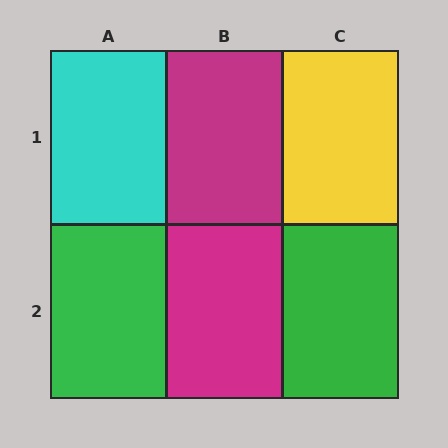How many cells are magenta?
2 cells are magenta.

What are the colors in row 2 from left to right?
Green, magenta, green.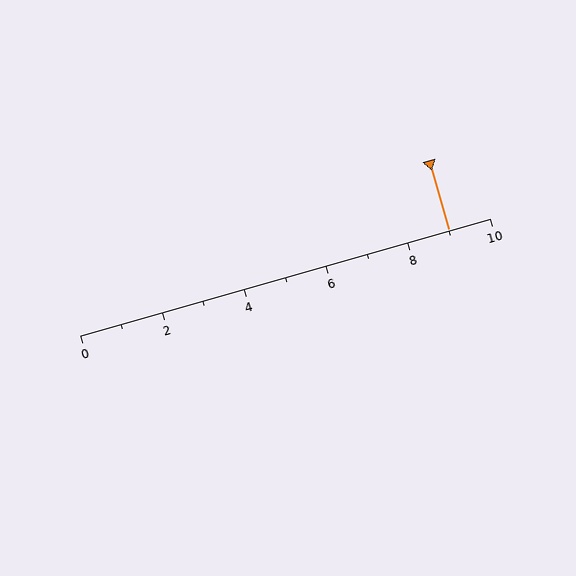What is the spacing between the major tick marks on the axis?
The major ticks are spaced 2 apart.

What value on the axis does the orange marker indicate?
The marker indicates approximately 9.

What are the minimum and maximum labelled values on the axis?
The axis runs from 0 to 10.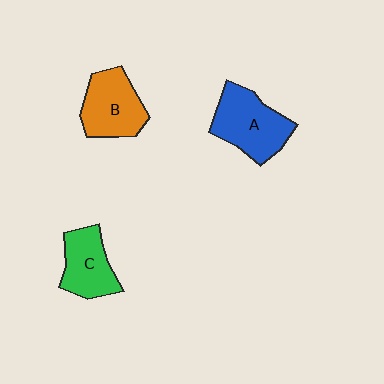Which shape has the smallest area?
Shape C (green).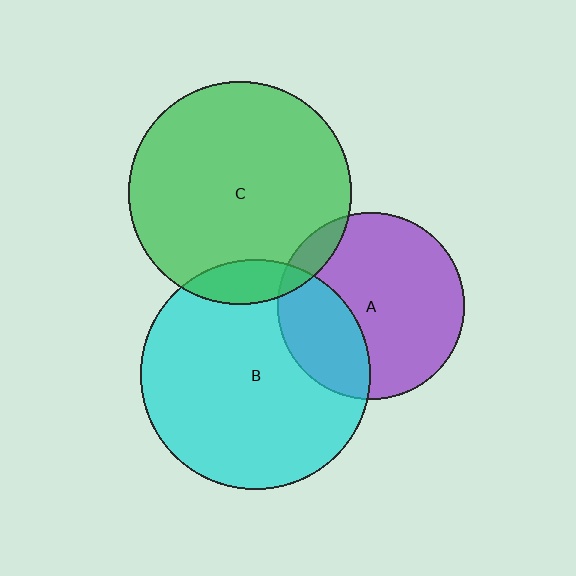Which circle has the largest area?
Circle B (cyan).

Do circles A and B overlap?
Yes.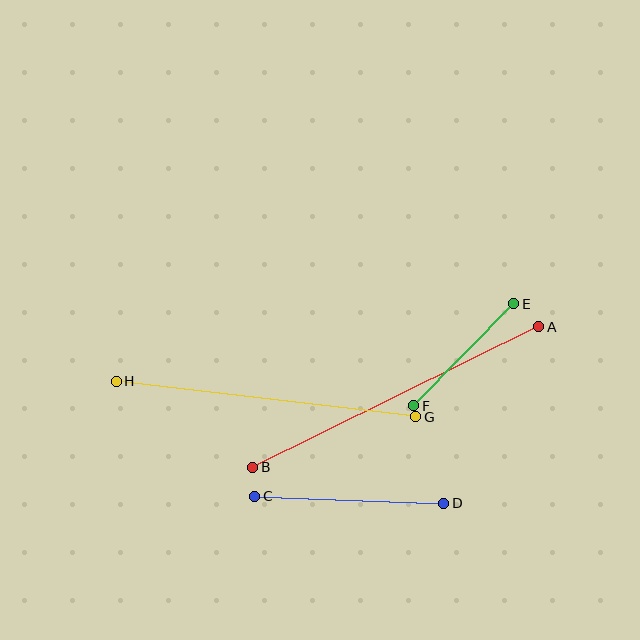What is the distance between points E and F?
The distance is approximately 143 pixels.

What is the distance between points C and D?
The distance is approximately 189 pixels.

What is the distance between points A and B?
The distance is approximately 319 pixels.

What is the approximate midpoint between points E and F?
The midpoint is at approximately (464, 355) pixels.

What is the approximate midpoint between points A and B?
The midpoint is at approximately (396, 397) pixels.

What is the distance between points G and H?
The distance is approximately 301 pixels.